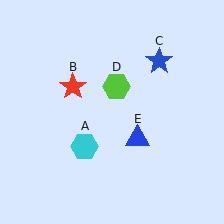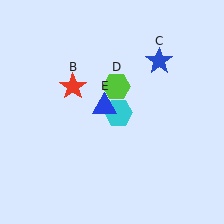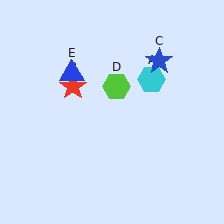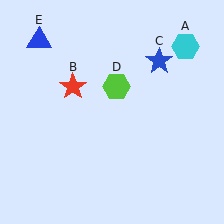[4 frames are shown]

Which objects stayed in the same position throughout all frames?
Red star (object B) and blue star (object C) and lime hexagon (object D) remained stationary.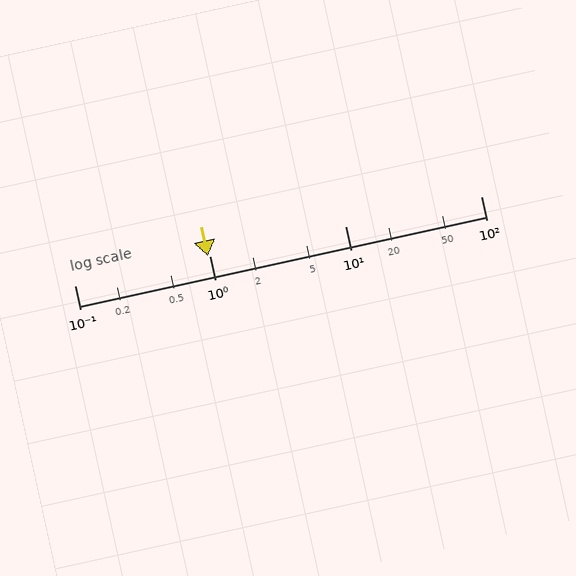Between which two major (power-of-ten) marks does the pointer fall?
The pointer is between 0.1 and 1.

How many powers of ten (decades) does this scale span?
The scale spans 3 decades, from 0.1 to 100.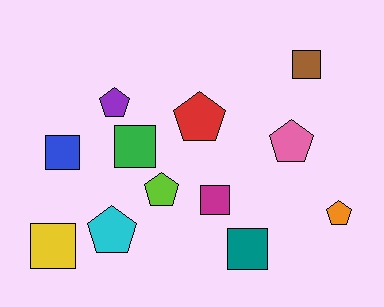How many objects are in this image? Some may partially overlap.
There are 12 objects.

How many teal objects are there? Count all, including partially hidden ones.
There is 1 teal object.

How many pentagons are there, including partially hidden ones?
There are 6 pentagons.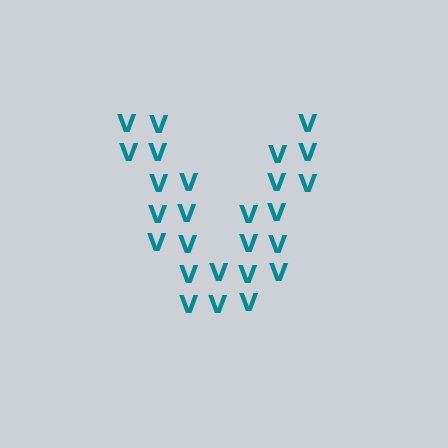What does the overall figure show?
The overall figure shows the letter V.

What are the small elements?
The small elements are letter V's.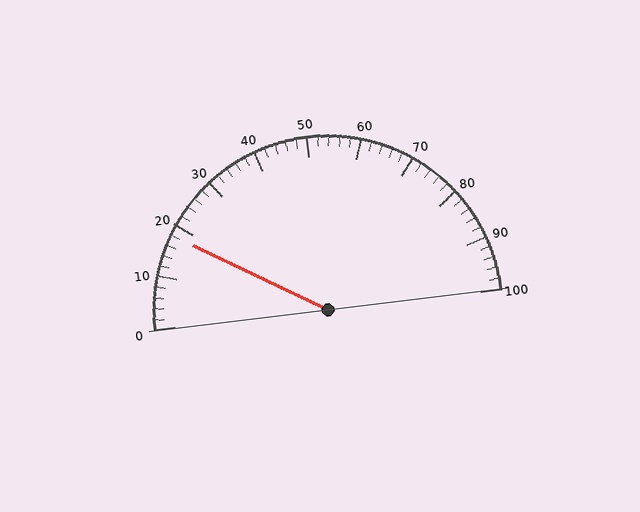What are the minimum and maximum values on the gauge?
The gauge ranges from 0 to 100.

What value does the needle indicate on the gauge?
The needle indicates approximately 18.